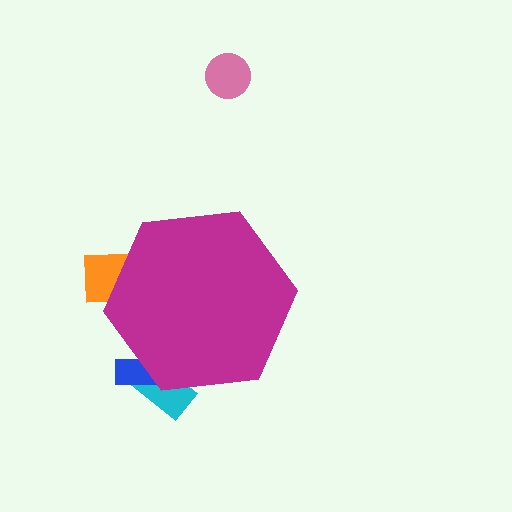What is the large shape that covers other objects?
A magenta hexagon.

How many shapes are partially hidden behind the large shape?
3 shapes are partially hidden.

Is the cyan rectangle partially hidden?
Yes, the cyan rectangle is partially hidden behind the magenta hexagon.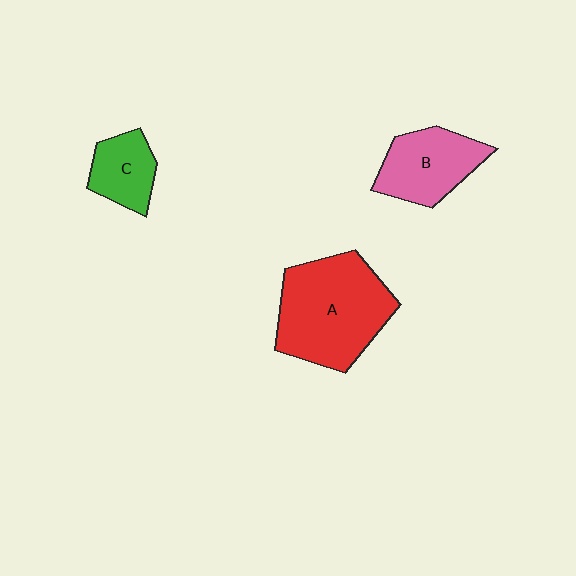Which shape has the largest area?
Shape A (red).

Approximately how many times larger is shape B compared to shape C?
Approximately 1.5 times.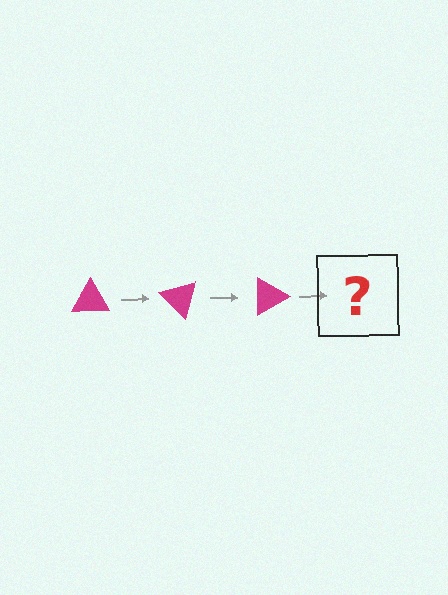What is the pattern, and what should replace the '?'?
The pattern is that the triangle rotates 45 degrees each step. The '?' should be a magenta triangle rotated 135 degrees.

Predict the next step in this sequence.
The next step is a magenta triangle rotated 135 degrees.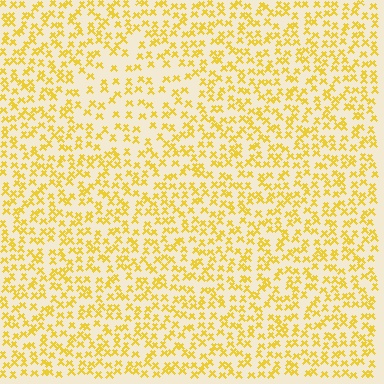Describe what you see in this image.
The image contains small yellow elements arranged at two different densities. A diamond-shaped region is visible where the elements are less densely packed than the surrounding area.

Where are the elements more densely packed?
The elements are more densely packed outside the diamond boundary.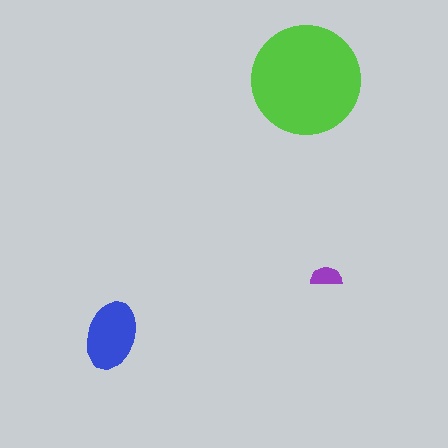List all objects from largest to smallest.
The lime circle, the blue ellipse, the purple semicircle.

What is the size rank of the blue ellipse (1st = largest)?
2nd.